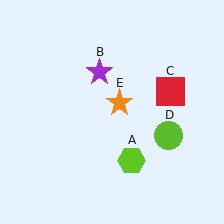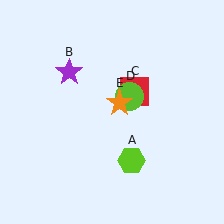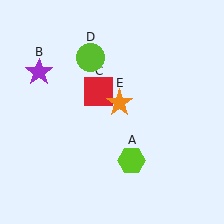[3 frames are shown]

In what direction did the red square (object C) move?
The red square (object C) moved left.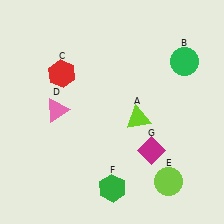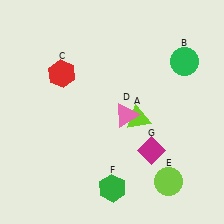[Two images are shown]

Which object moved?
The pink triangle (D) moved right.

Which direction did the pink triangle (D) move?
The pink triangle (D) moved right.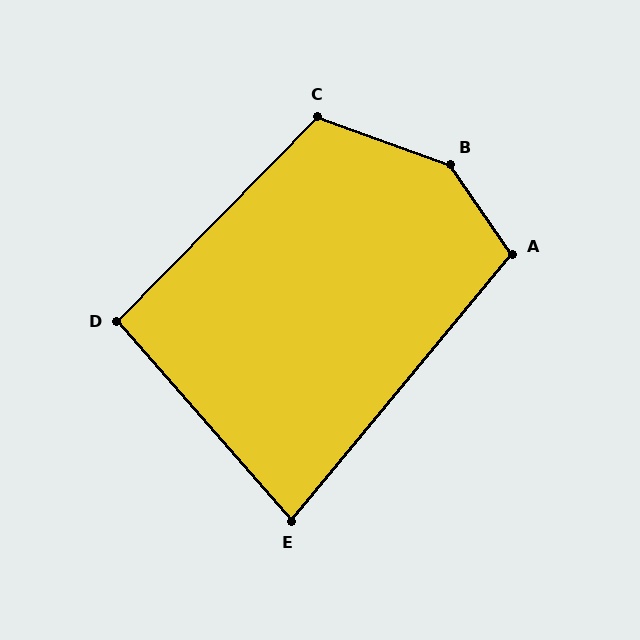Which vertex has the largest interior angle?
B, at approximately 144 degrees.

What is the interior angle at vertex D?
Approximately 94 degrees (approximately right).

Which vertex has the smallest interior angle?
E, at approximately 81 degrees.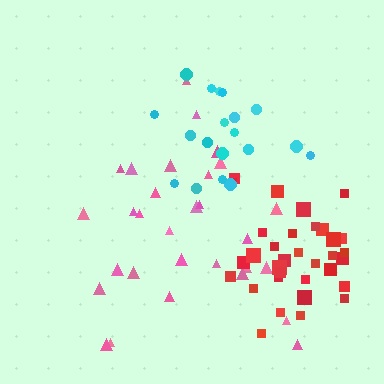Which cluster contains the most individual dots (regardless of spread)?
Red (33).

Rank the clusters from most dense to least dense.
cyan, red, pink.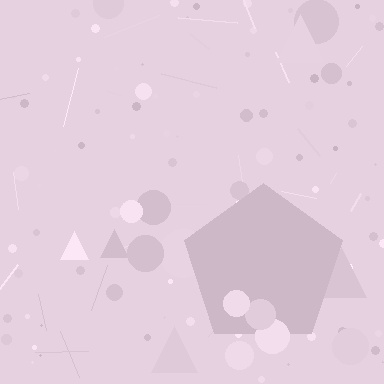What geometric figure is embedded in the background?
A pentagon is embedded in the background.